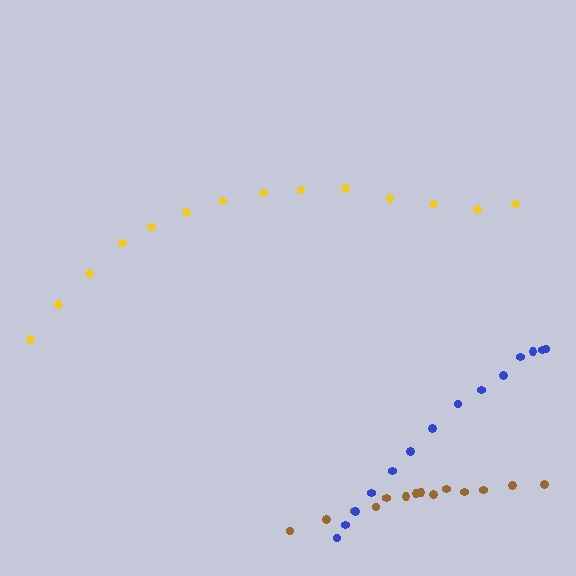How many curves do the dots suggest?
There are 3 distinct paths.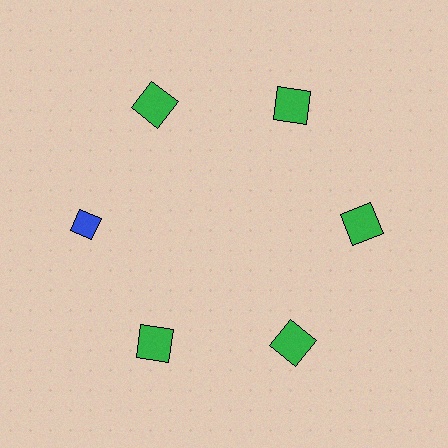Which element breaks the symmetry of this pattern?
The blue diamond at roughly the 9 o'clock position breaks the symmetry. All other shapes are green squares.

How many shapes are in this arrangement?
There are 6 shapes arranged in a ring pattern.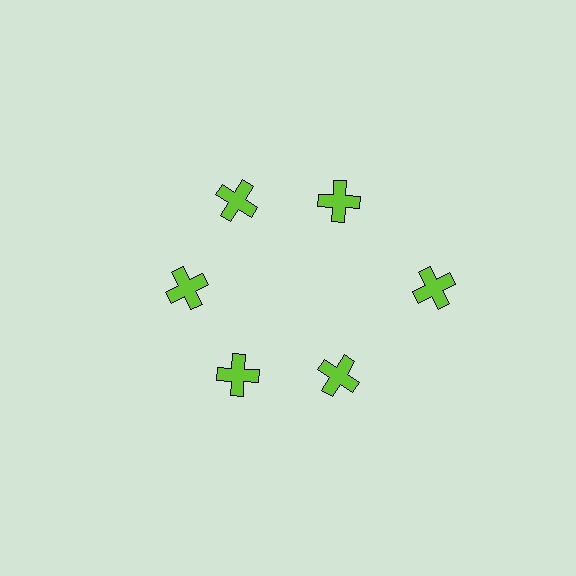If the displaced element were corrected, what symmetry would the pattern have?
It would have 6-fold rotational symmetry — the pattern would map onto itself every 60 degrees.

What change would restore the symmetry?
The symmetry would be restored by moving it inward, back onto the ring so that all 6 crosses sit at equal angles and equal distance from the center.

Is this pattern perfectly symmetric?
No. The 6 lime crosses are arranged in a ring, but one element near the 3 o'clock position is pushed outward from the center, breaking the 6-fold rotational symmetry.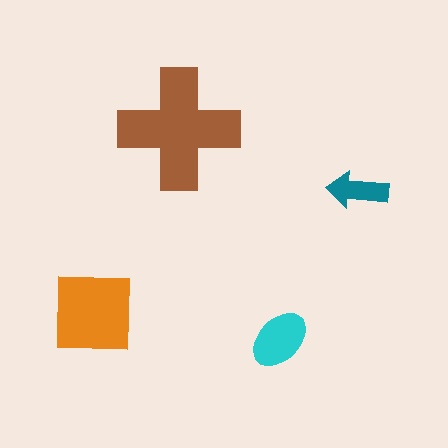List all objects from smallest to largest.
The teal arrow, the cyan ellipse, the orange square, the brown cross.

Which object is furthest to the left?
The orange square is leftmost.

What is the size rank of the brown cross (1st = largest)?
1st.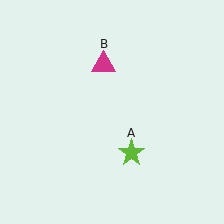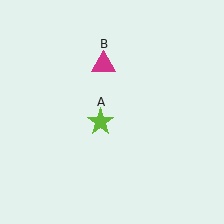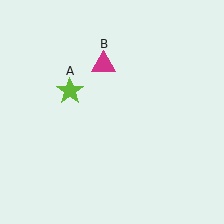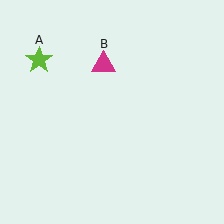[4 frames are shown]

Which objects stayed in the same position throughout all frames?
Magenta triangle (object B) remained stationary.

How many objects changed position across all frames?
1 object changed position: lime star (object A).